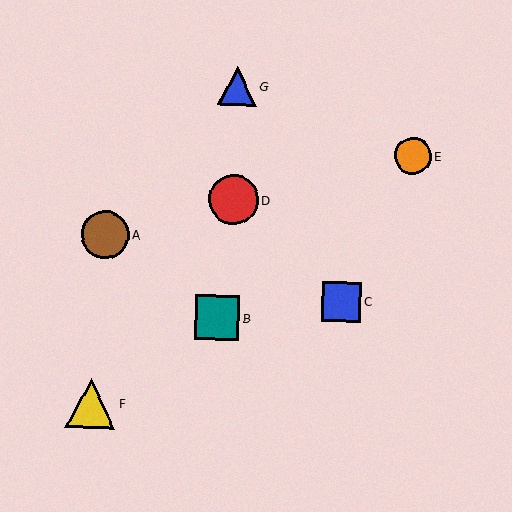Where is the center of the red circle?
The center of the red circle is at (233, 200).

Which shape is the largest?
The yellow triangle (labeled F) is the largest.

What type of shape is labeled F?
Shape F is a yellow triangle.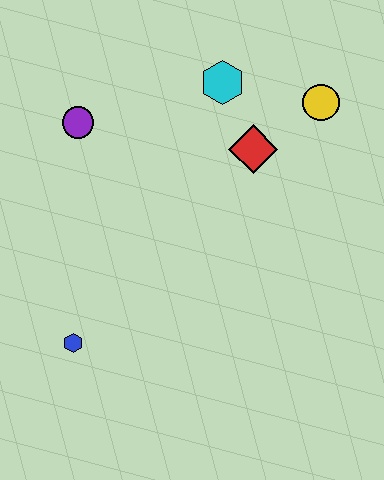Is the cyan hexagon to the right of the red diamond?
No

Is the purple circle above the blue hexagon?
Yes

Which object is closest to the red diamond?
The cyan hexagon is closest to the red diamond.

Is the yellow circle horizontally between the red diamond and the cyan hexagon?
No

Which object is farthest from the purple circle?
The yellow circle is farthest from the purple circle.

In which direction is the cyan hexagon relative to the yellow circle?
The cyan hexagon is to the left of the yellow circle.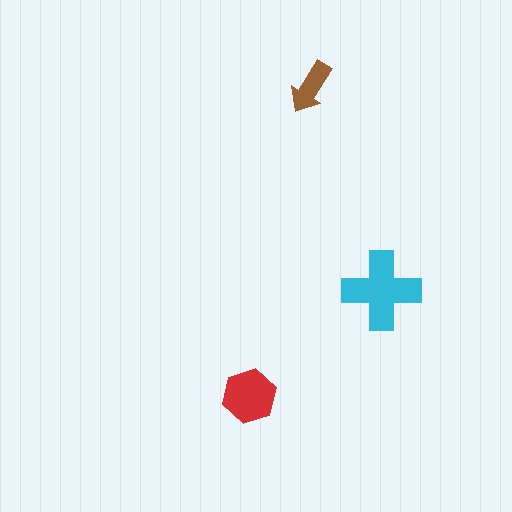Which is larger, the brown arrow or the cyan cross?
The cyan cross.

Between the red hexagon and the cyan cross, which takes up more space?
The cyan cross.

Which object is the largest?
The cyan cross.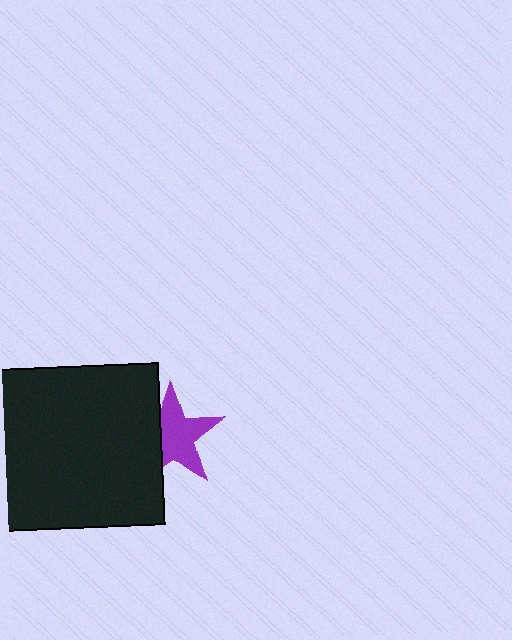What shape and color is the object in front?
The object in front is a black square.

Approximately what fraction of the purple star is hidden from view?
Roughly 32% of the purple star is hidden behind the black square.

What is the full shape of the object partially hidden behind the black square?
The partially hidden object is a purple star.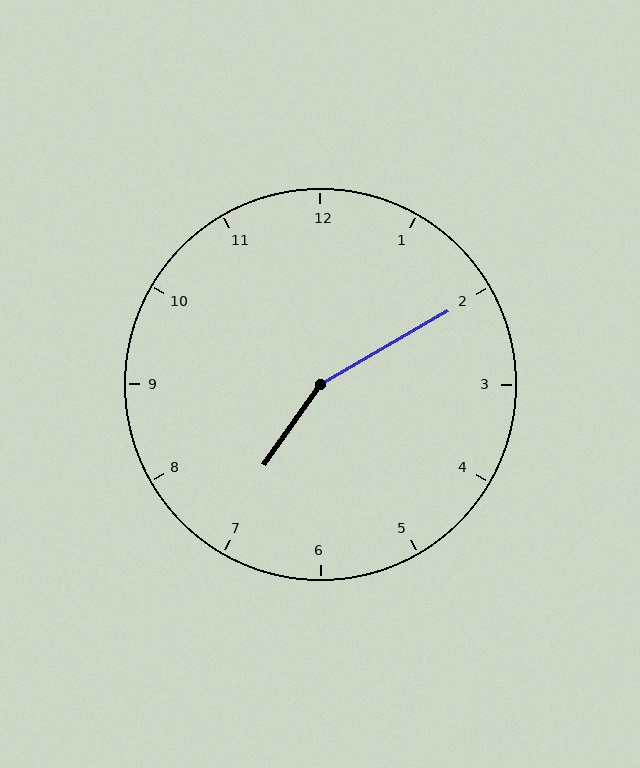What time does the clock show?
7:10.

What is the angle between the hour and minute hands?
Approximately 155 degrees.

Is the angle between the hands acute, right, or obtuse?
It is obtuse.